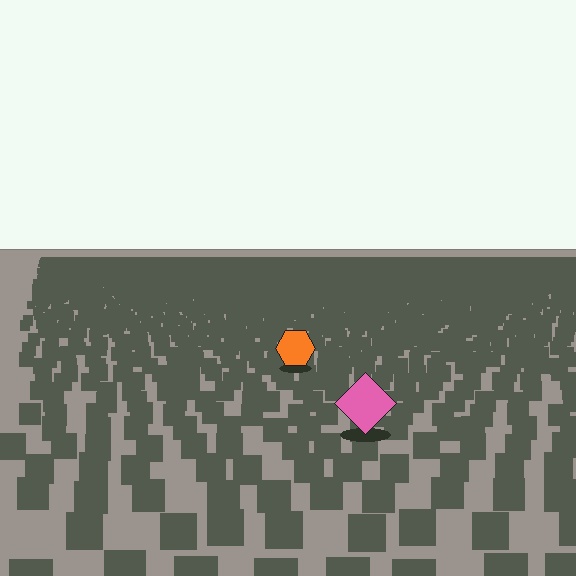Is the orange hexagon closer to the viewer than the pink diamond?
No. The pink diamond is closer — you can tell from the texture gradient: the ground texture is coarser near it.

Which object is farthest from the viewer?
The orange hexagon is farthest from the viewer. It appears smaller and the ground texture around it is denser.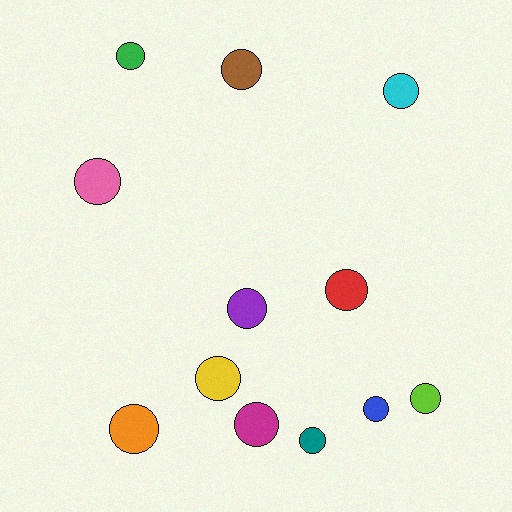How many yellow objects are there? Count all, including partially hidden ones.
There is 1 yellow object.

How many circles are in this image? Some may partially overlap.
There are 12 circles.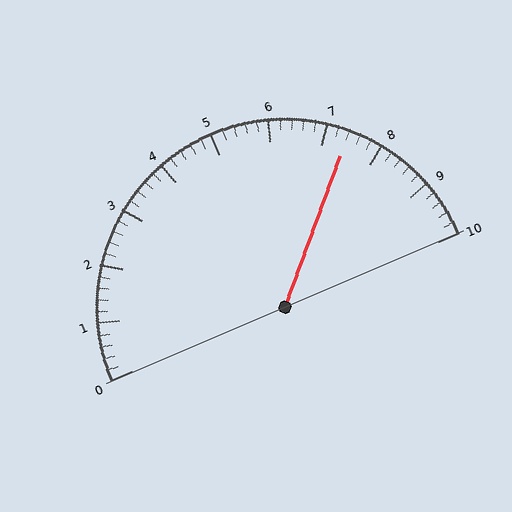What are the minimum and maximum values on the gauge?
The gauge ranges from 0 to 10.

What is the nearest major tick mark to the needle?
The nearest major tick mark is 7.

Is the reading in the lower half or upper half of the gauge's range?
The reading is in the upper half of the range (0 to 10).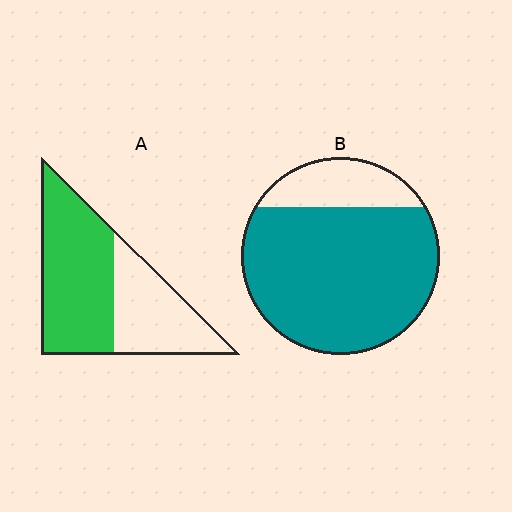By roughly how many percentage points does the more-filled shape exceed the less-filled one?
By roughly 20 percentage points (B over A).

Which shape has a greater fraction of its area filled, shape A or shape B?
Shape B.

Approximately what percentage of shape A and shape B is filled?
A is approximately 60% and B is approximately 80%.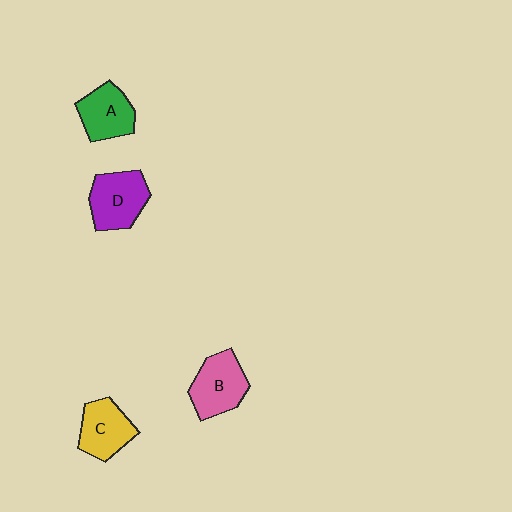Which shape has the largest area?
Shape D (purple).